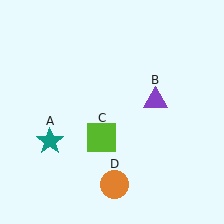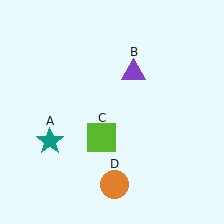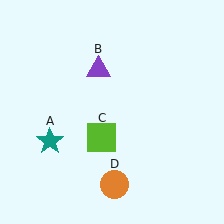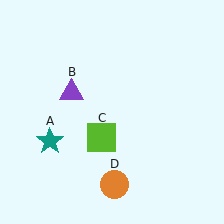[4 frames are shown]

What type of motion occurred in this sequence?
The purple triangle (object B) rotated counterclockwise around the center of the scene.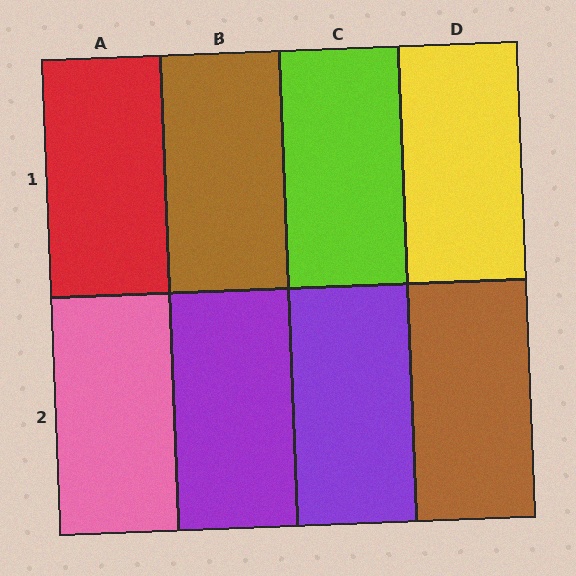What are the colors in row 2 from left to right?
Pink, purple, purple, brown.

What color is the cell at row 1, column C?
Lime.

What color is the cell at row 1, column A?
Red.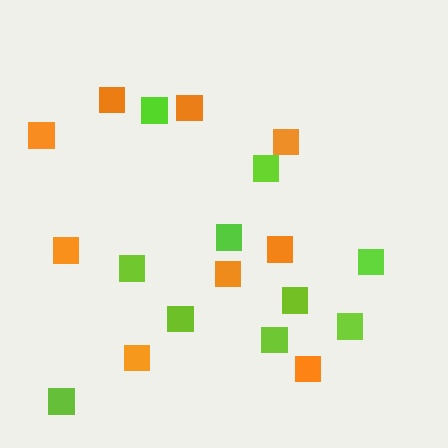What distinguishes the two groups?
There are 2 groups: one group of orange squares (9) and one group of lime squares (10).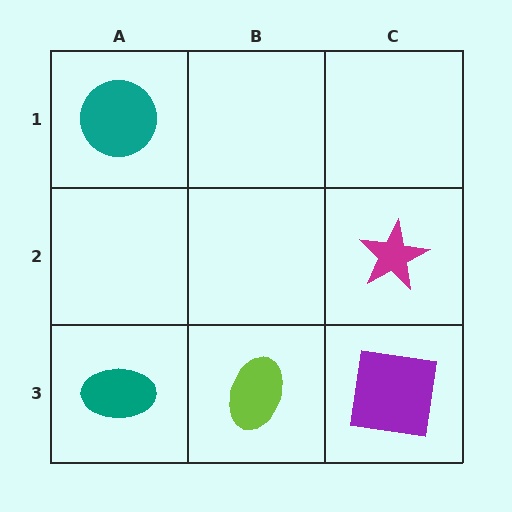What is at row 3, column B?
A lime ellipse.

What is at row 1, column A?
A teal circle.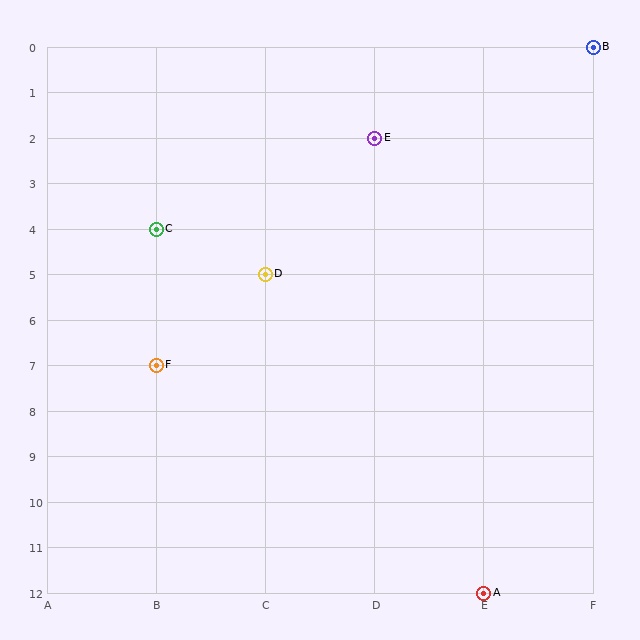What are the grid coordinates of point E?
Point E is at grid coordinates (D, 2).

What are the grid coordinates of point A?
Point A is at grid coordinates (E, 12).